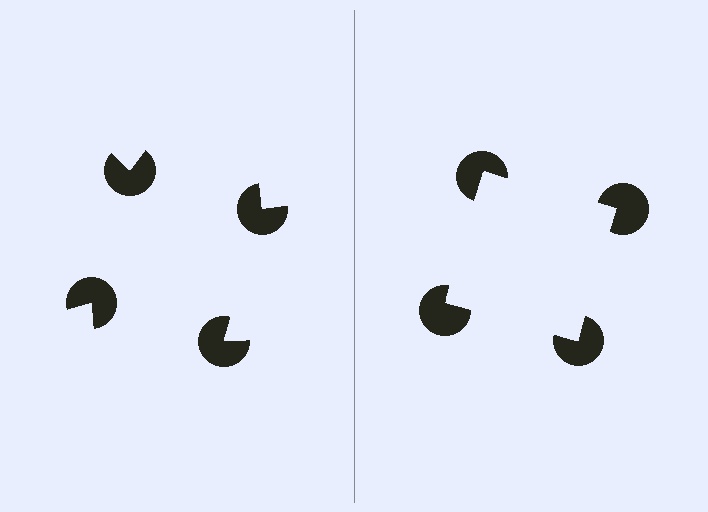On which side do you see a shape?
An illusory square appears on the right side. On the left side the wedge cuts are rotated, so no coherent shape forms.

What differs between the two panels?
The pac-man discs are positioned identically on both sides; only the wedge orientations differ. On the right they align to a square; on the left they are misaligned.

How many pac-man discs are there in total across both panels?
8 — 4 on each side.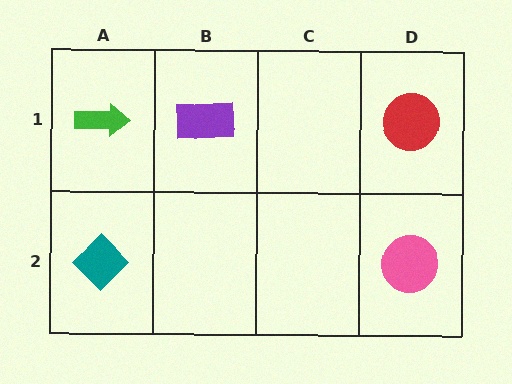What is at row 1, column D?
A red circle.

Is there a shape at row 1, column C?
No, that cell is empty.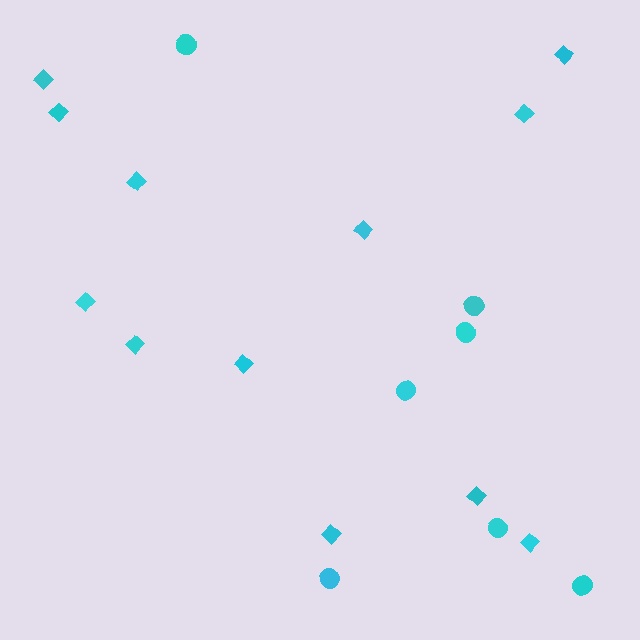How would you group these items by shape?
There are 2 groups: one group of diamonds (12) and one group of circles (7).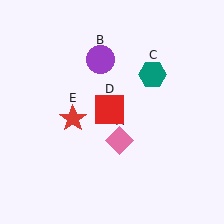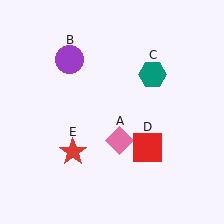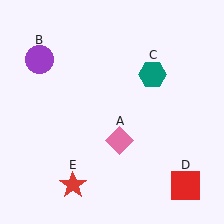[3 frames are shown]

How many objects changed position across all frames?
3 objects changed position: purple circle (object B), red square (object D), red star (object E).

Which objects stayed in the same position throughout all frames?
Pink diamond (object A) and teal hexagon (object C) remained stationary.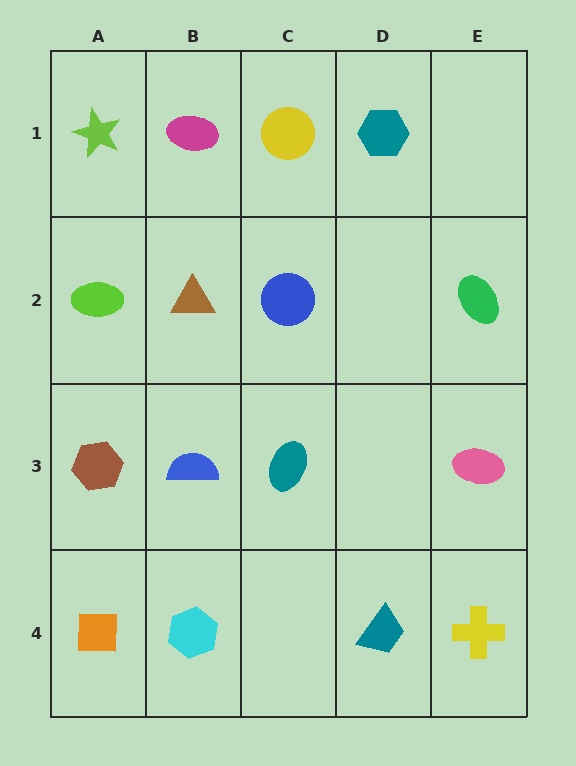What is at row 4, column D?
A teal trapezoid.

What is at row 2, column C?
A blue circle.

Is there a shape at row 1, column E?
No, that cell is empty.